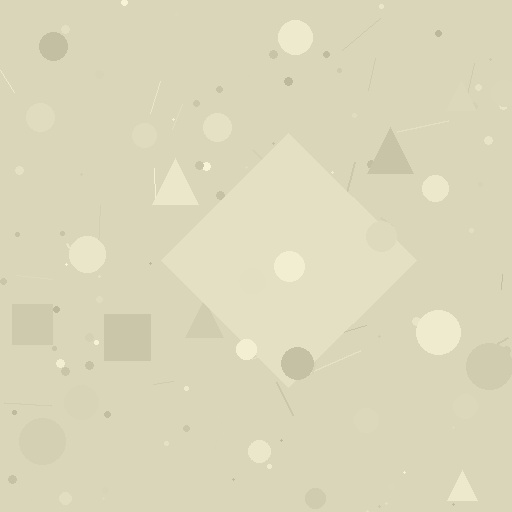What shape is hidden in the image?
A diamond is hidden in the image.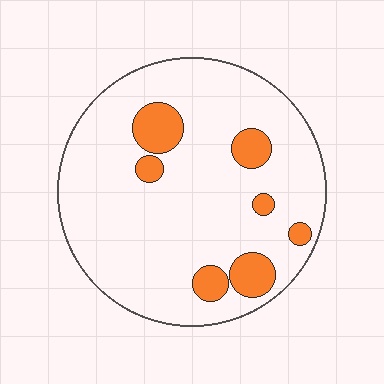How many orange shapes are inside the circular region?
7.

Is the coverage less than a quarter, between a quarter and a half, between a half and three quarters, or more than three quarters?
Less than a quarter.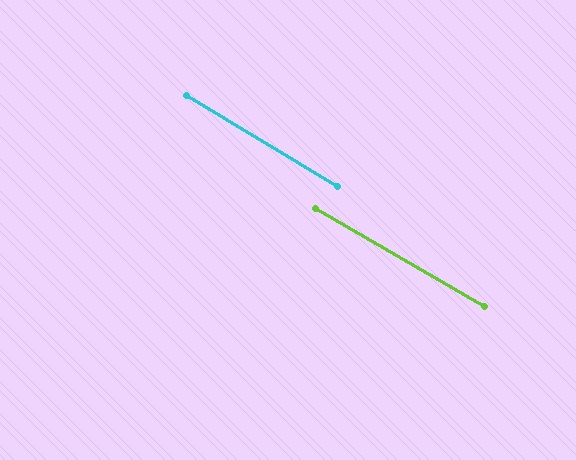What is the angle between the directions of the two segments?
Approximately 1 degree.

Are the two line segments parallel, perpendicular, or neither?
Parallel — their directions differ by only 0.8°.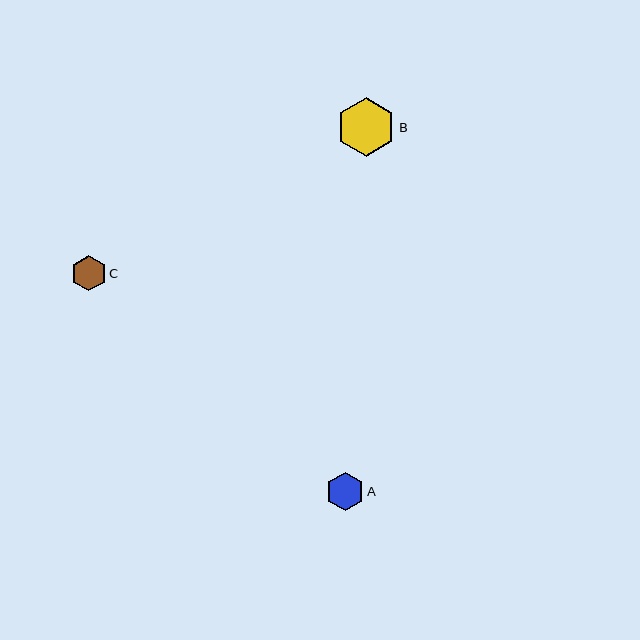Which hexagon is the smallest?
Hexagon C is the smallest with a size of approximately 35 pixels.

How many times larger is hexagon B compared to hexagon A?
Hexagon B is approximately 1.5 times the size of hexagon A.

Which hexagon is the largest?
Hexagon B is the largest with a size of approximately 59 pixels.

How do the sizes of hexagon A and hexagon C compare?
Hexagon A and hexagon C are approximately the same size.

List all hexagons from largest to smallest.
From largest to smallest: B, A, C.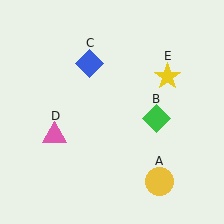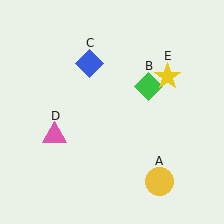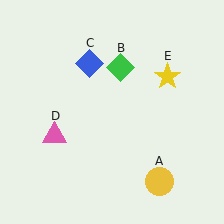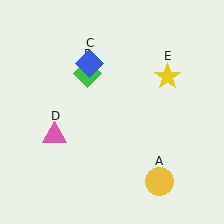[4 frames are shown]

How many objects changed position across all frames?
1 object changed position: green diamond (object B).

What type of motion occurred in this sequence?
The green diamond (object B) rotated counterclockwise around the center of the scene.